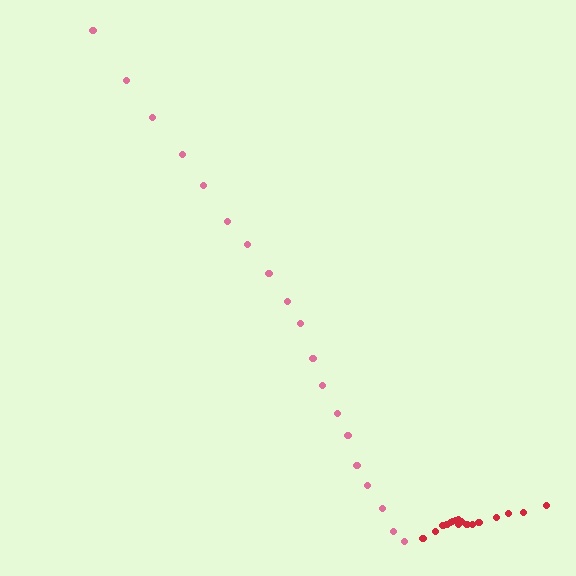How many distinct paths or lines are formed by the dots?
There are 2 distinct paths.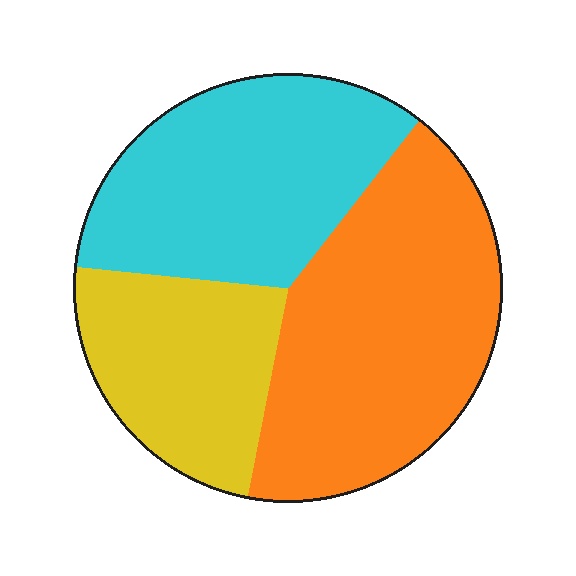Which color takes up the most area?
Orange, at roughly 40%.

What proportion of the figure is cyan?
Cyan covers around 35% of the figure.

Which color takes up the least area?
Yellow, at roughly 25%.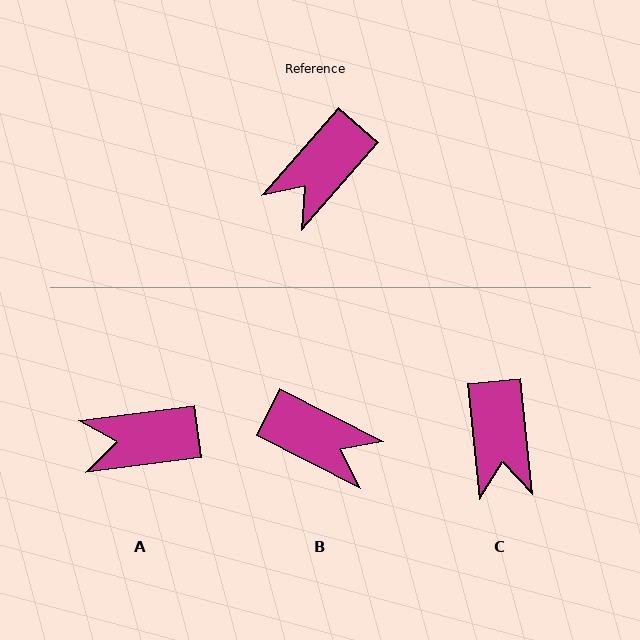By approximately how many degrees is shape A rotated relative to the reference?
Approximately 41 degrees clockwise.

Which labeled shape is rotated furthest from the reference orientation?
B, about 104 degrees away.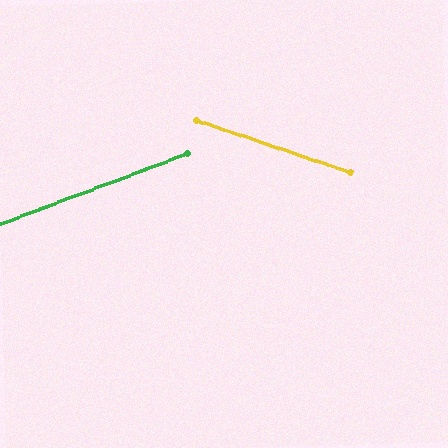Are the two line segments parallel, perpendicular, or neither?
Neither parallel nor perpendicular — they differ by about 40°.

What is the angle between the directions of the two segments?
Approximately 40 degrees.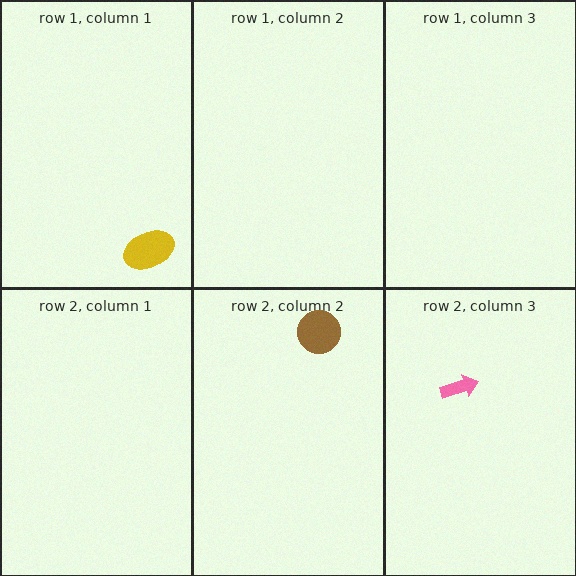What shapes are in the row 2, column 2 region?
The brown circle.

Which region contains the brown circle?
The row 2, column 2 region.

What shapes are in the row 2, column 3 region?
The pink arrow.